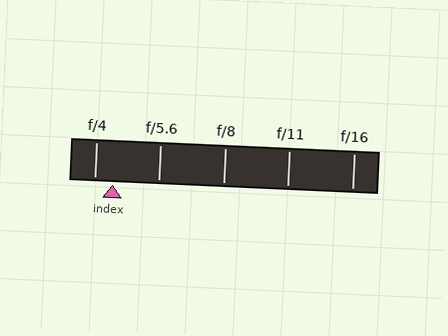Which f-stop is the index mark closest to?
The index mark is closest to f/4.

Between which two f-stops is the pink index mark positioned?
The index mark is between f/4 and f/5.6.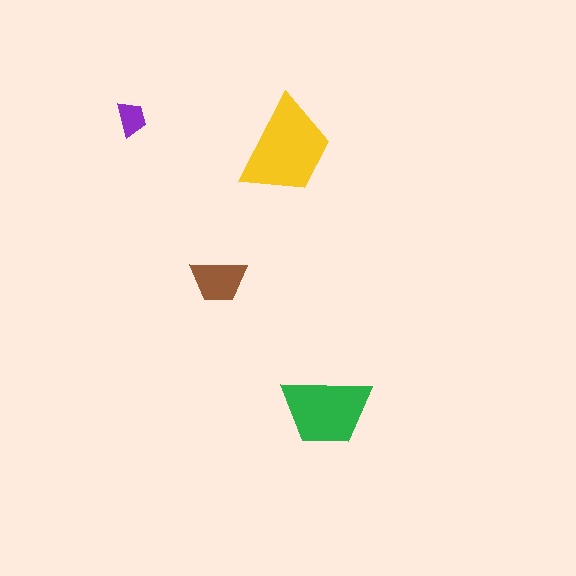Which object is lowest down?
The green trapezoid is bottommost.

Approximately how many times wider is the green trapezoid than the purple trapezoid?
About 2.5 times wider.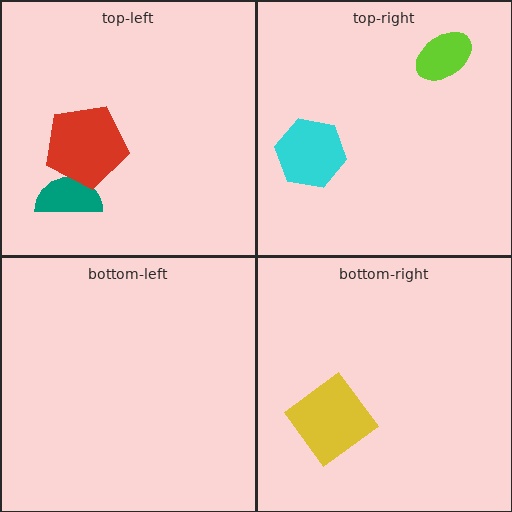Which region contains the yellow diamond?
The bottom-right region.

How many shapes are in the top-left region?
2.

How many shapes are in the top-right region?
2.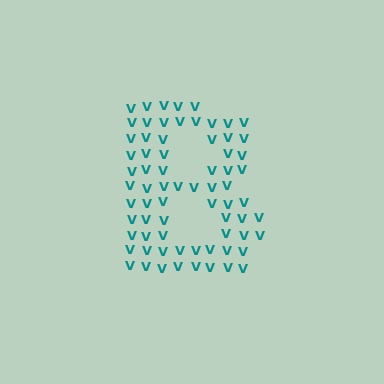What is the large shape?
The large shape is the letter B.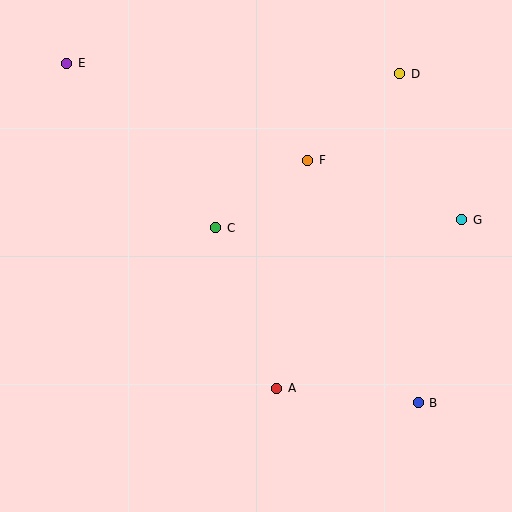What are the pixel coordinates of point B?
Point B is at (418, 403).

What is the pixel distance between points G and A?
The distance between G and A is 250 pixels.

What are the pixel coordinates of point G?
Point G is at (462, 220).